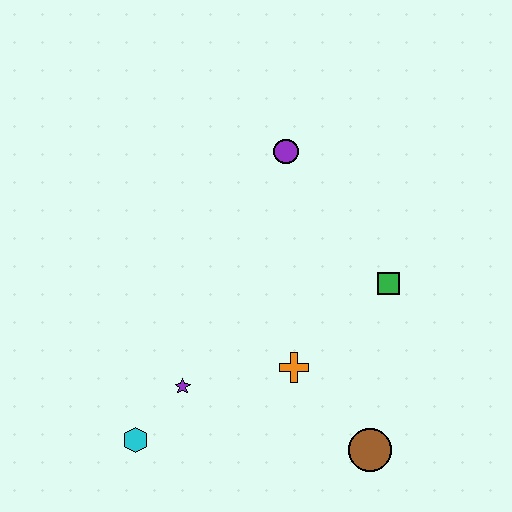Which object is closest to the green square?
The orange cross is closest to the green square.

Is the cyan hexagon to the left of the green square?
Yes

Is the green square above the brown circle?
Yes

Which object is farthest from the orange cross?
The purple circle is farthest from the orange cross.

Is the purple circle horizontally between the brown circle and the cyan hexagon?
Yes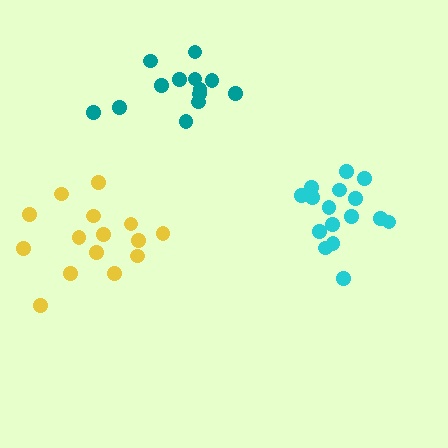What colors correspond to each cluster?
The clusters are colored: cyan, yellow, teal.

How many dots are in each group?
Group 1: 16 dots, Group 2: 15 dots, Group 3: 13 dots (44 total).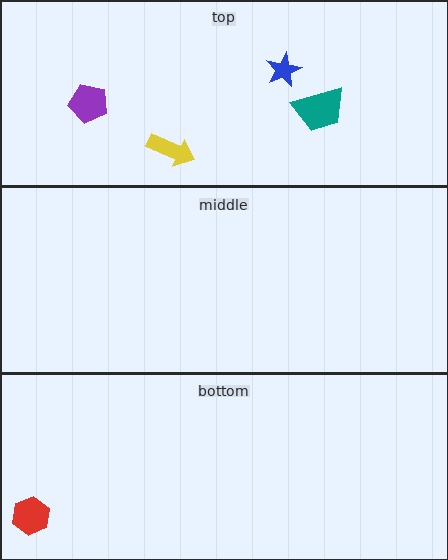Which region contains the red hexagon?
The bottom region.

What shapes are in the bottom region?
The red hexagon.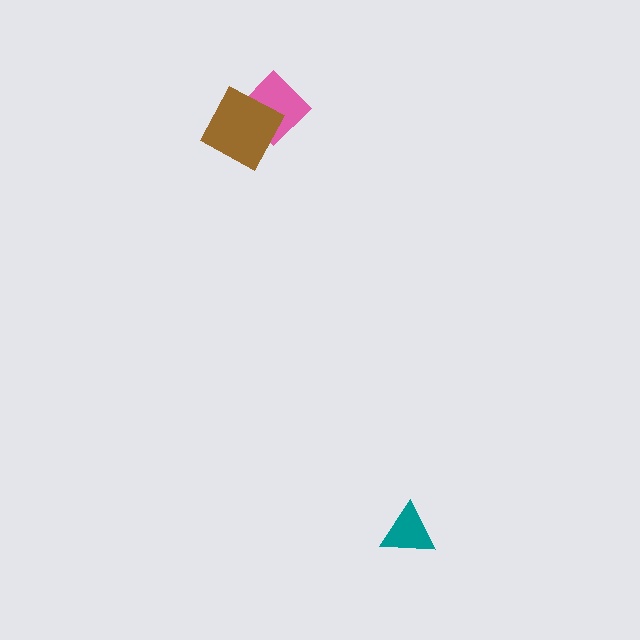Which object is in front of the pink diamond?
The brown diamond is in front of the pink diamond.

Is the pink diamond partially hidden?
Yes, it is partially covered by another shape.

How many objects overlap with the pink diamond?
1 object overlaps with the pink diamond.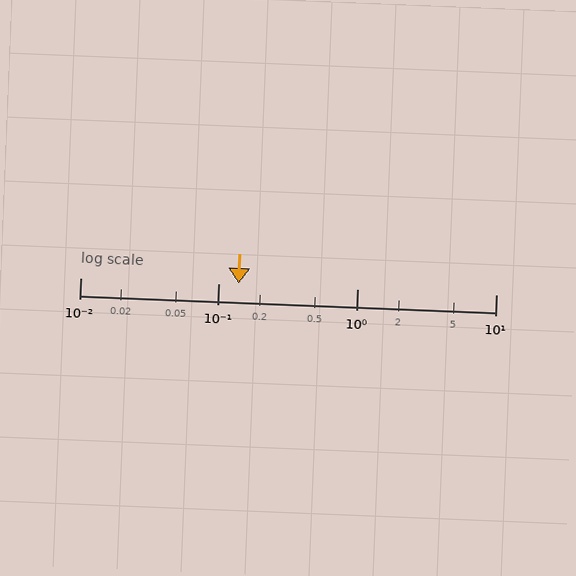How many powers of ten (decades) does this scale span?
The scale spans 3 decades, from 0.01 to 10.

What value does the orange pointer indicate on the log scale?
The pointer indicates approximately 0.14.